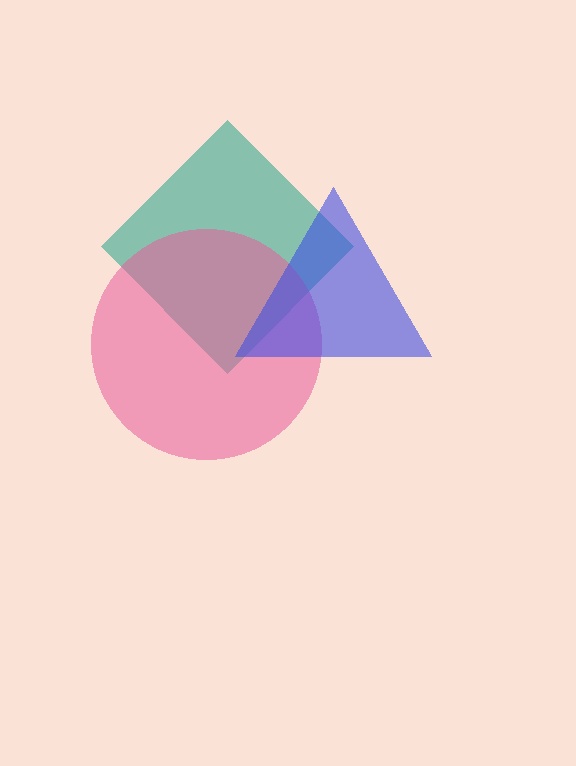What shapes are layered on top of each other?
The layered shapes are: a teal diamond, a pink circle, a blue triangle.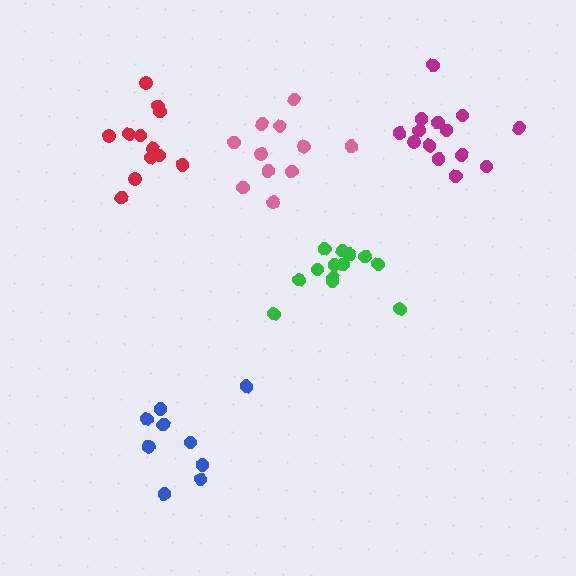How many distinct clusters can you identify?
There are 5 distinct clusters.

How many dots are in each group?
Group 1: 13 dots, Group 2: 11 dots, Group 3: 9 dots, Group 4: 14 dots, Group 5: 12 dots (59 total).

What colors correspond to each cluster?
The clusters are colored: green, pink, blue, magenta, red.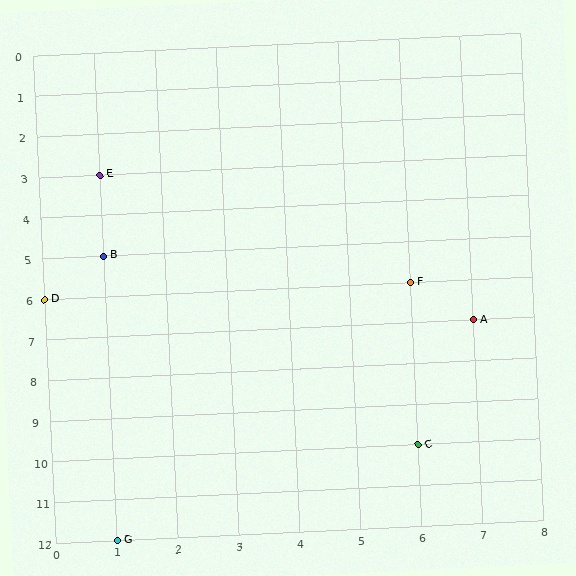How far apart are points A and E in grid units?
Points A and E are 6 columns and 4 rows apart (about 7.2 grid units diagonally).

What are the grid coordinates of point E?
Point E is at grid coordinates (1, 3).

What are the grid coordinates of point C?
Point C is at grid coordinates (6, 10).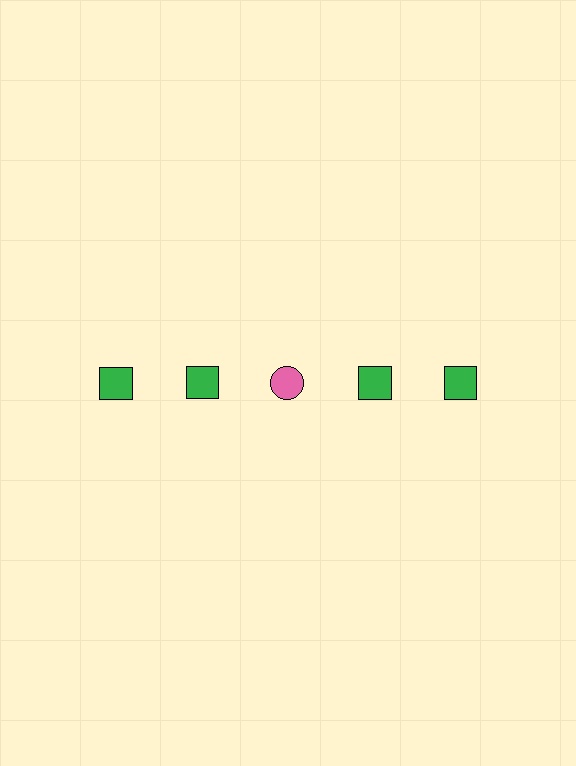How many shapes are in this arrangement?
There are 5 shapes arranged in a grid pattern.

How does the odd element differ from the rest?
It differs in both color (pink instead of green) and shape (circle instead of square).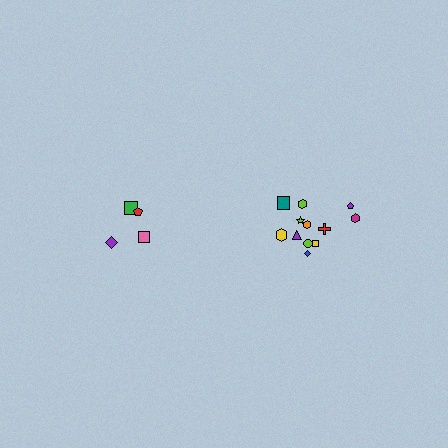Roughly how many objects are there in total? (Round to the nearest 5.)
Roughly 15 objects in total.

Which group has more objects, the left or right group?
The right group.